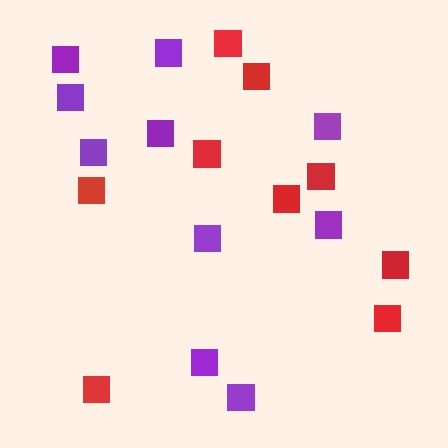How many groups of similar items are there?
There are 2 groups: one group of red squares (9) and one group of purple squares (10).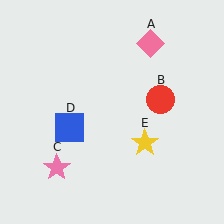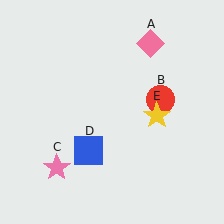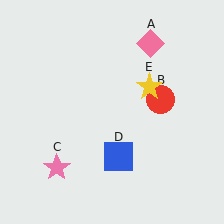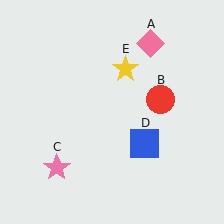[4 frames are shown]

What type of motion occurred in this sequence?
The blue square (object D), yellow star (object E) rotated counterclockwise around the center of the scene.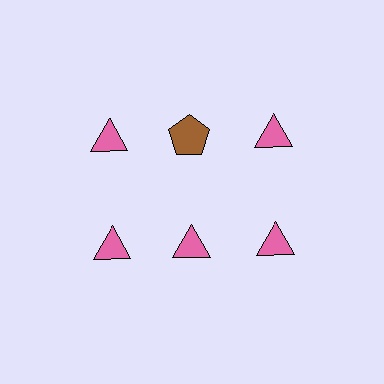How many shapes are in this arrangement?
There are 6 shapes arranged in a grid pattern.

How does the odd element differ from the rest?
It differs in both color (brown instead of pink) and shape (pentagon instead of triangle).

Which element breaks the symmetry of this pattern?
The brown pentagon in the top row, second from left column breaks the symmetry. All other shapes are pink triangles.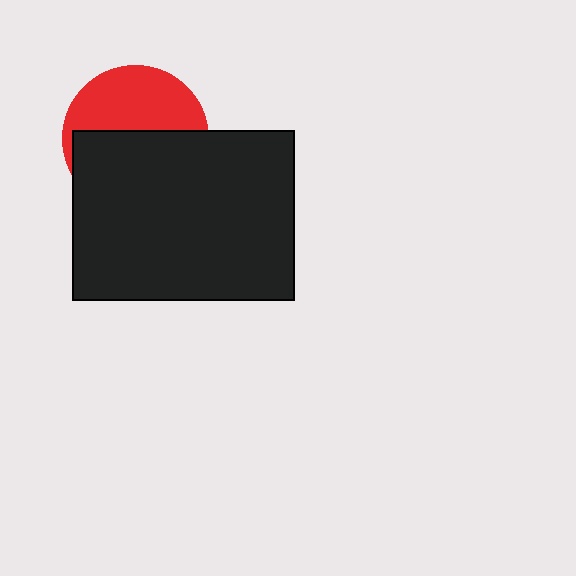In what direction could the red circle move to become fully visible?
The red circle could move up. That would shift it out from behind the black rectangle entirely.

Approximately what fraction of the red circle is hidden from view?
Roughly 56% of the red circle is hidden behind the black rectangle.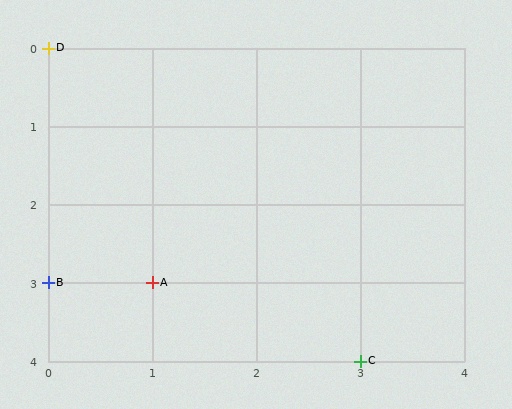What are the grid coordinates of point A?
Point A is at grid coordinates (1, 3).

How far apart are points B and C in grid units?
Points B and C are 3 columns and 1 row apart (about 3.2 grid units diagonally).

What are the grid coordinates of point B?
Point B is at grid coordinates (0, 3).